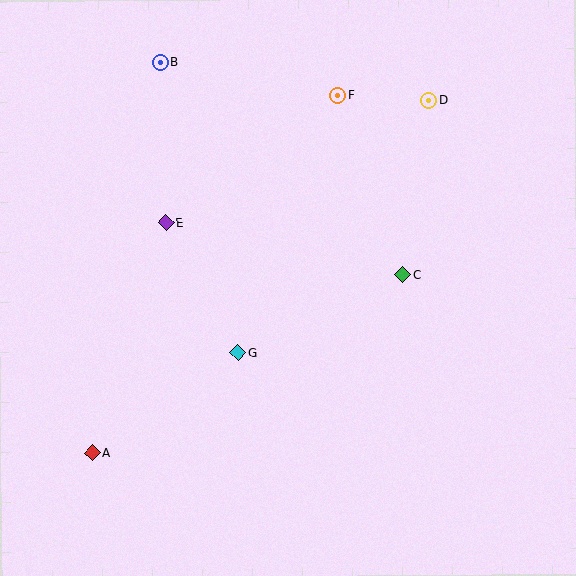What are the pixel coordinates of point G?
Point G is at (238, 353).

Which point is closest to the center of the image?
Point G at (238, 353) is closest to the center.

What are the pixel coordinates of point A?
Point A is at (92, 453).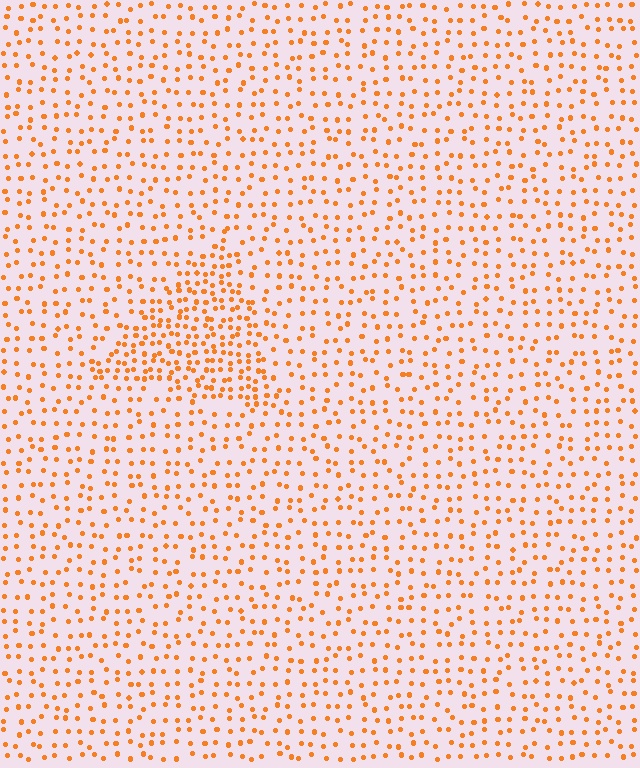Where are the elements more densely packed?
The elements are more densely packed inside the triangle boundary.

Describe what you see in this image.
The image contains small orange elements arranged at two different densities. A triangle-shaped region is visible where the elements are more densely packed than the surrounding area.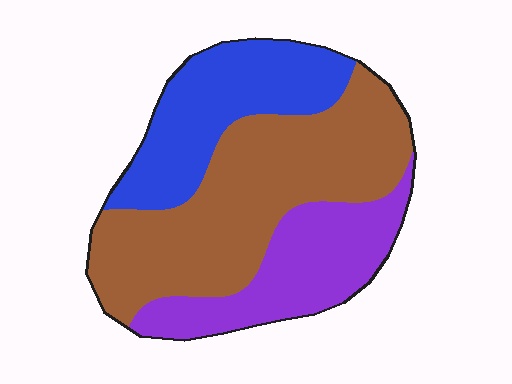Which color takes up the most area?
Brown, at roughly 50%.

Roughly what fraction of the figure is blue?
Blue takes up about one quarter (1/4) of the figure.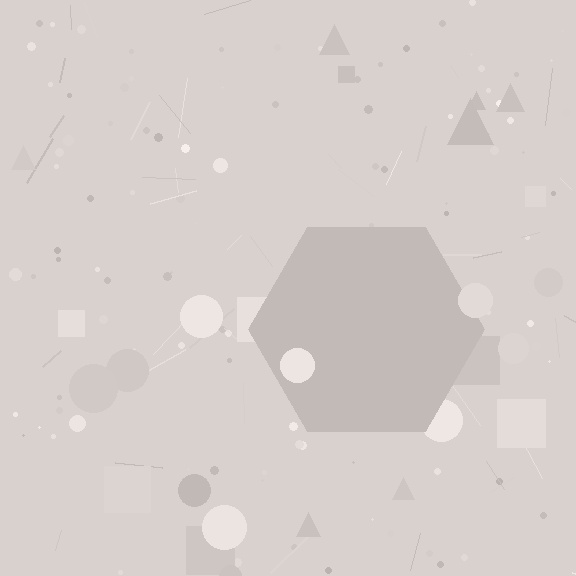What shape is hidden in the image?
A hexagon is hidden in the image.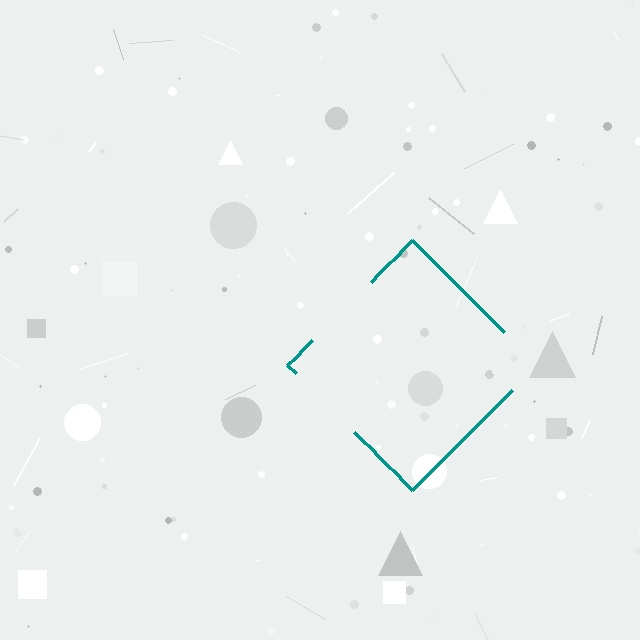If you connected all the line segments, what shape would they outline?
They would outline a diamond.